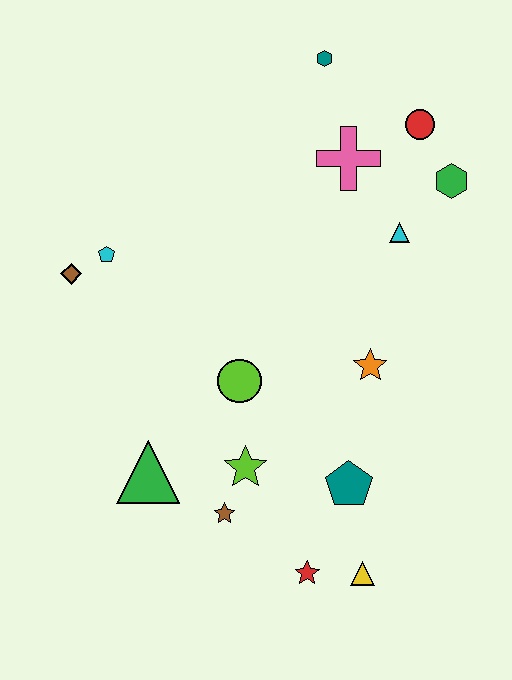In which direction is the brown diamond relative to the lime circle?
The brown diamond is to the left of the lime circle.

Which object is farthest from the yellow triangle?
The teal hexagon is farthest from the yellow triangle.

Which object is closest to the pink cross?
The red circle is closest to the pink cross.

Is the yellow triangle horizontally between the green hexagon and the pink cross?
Yes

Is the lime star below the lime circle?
Yes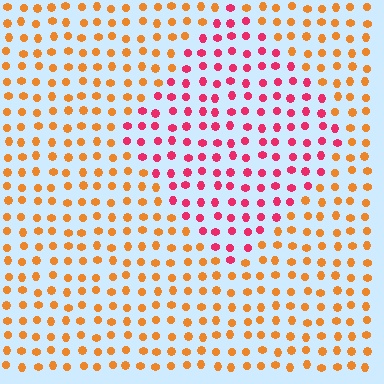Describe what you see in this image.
The image is filled with small orange elements in a uniform arrangement. A diamond-shaped region is visible where the elements are tinted to a slightly different hue, forming a subtle color boundary.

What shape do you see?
I see a diamond.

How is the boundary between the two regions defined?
The boundary is defined purely by a slight shift in hue (about 48 degrees). Spacing, size, and orientation are identical on both sides.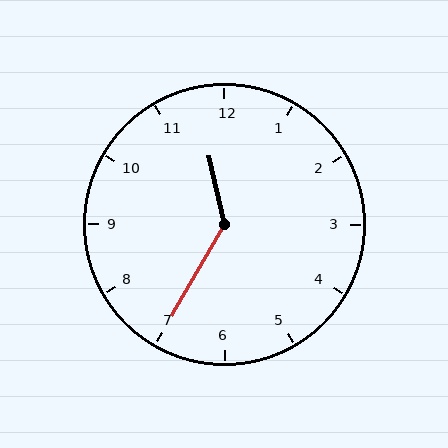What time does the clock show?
11:35.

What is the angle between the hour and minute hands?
Approximately 138 degrees.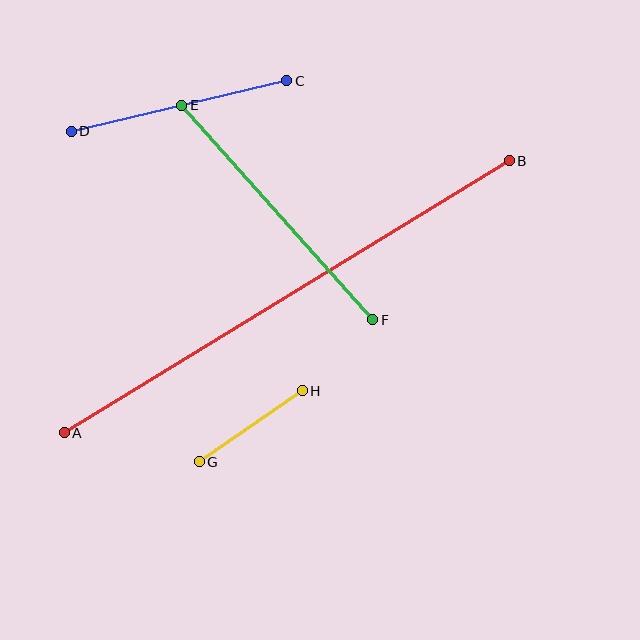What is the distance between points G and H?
The distance is approximately 125 pixels.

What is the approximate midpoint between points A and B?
The midpoint is at approximately (287, 297) pixels.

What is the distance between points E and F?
The distance is approximately 287 pixels.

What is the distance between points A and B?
The distance is approximately 521 pixels.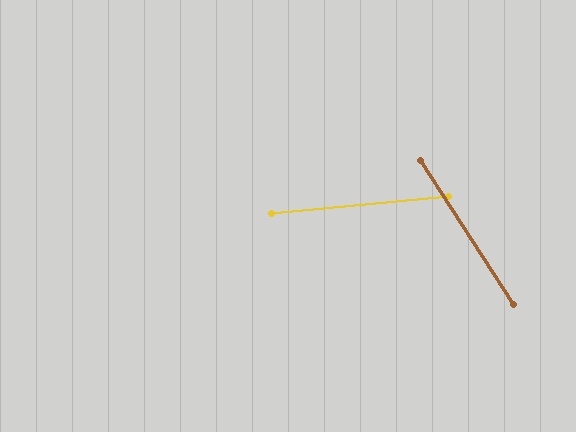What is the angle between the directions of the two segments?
Approximately 62 degrees.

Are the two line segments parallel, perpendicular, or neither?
Neither parallel nor perpendicular — they differ by about 62°.